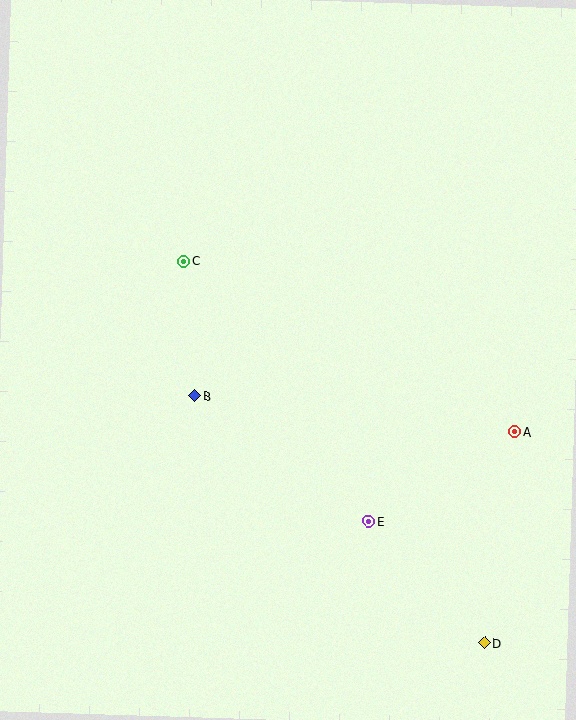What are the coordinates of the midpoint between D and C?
The midpoint between D and C is at (334, 452).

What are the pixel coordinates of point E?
Point E is at (369, 521).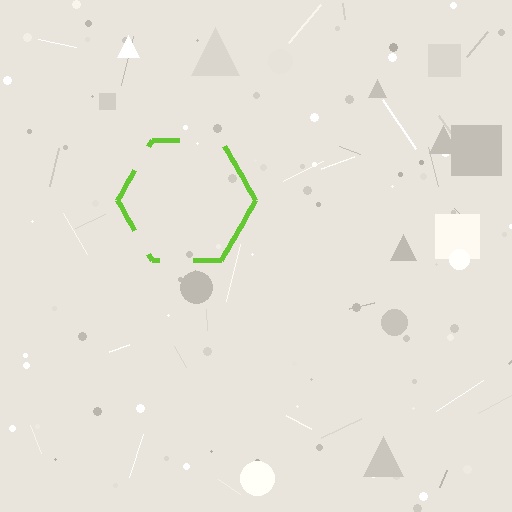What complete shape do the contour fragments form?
The contour fragments form a hexagon.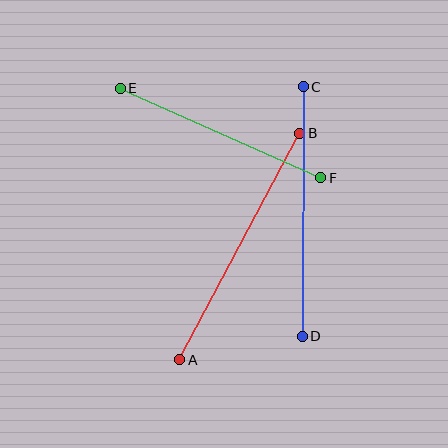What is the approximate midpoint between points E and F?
The midpoint is at approximately (221, 133) pixels.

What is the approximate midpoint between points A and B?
The midpoint is at approximately (240, 247) pixels.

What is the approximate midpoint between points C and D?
The midpoint is at approximately (303, 212) pixels.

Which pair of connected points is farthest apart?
Points A and B are farthest apart.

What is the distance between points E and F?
The distance is approximately 219 pixels.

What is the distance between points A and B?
The distance is approximately 256 pixels.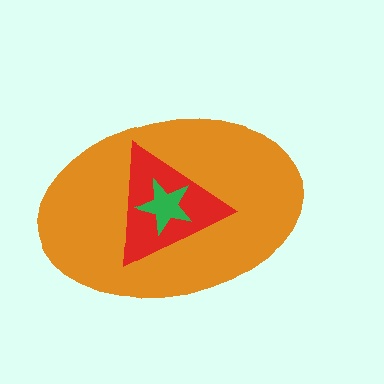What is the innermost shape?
The green star.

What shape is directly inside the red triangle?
The green star.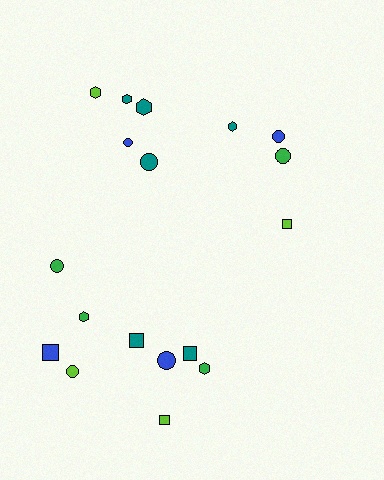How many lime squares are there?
There are 2 lime squares.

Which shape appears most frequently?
Circle, with 7 objects.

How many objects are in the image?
There are 18 objects.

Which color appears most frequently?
Teal, with 6 objects.